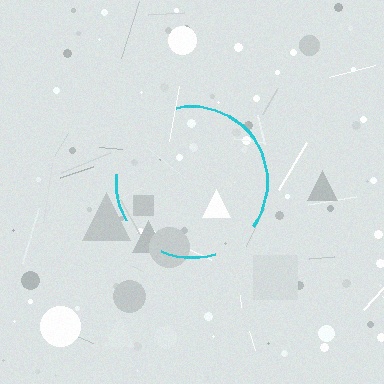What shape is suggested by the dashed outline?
The dashed outline suggests a circle.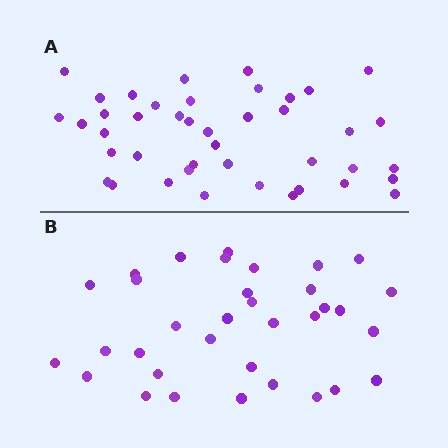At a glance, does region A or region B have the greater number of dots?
Region A (the top region) has more dots.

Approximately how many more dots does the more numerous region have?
Region A has roughly 8 or so more dots than region B.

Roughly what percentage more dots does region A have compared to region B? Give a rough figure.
About 25% more.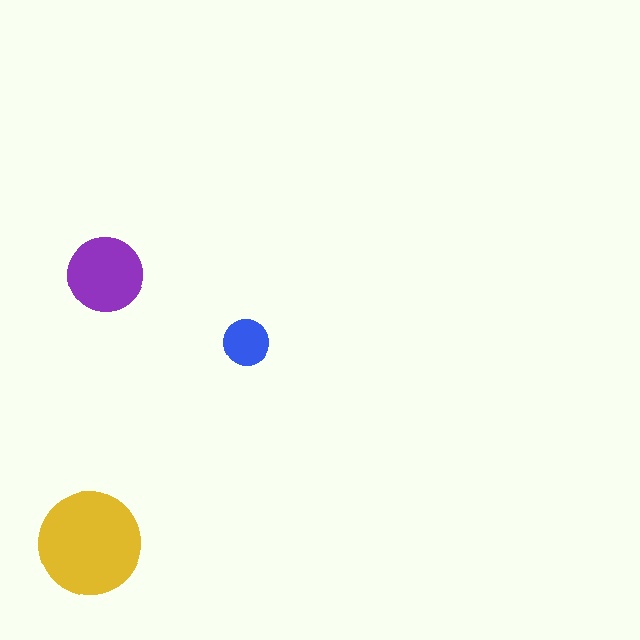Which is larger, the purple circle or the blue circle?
The purple one.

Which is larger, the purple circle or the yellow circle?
The yellow one.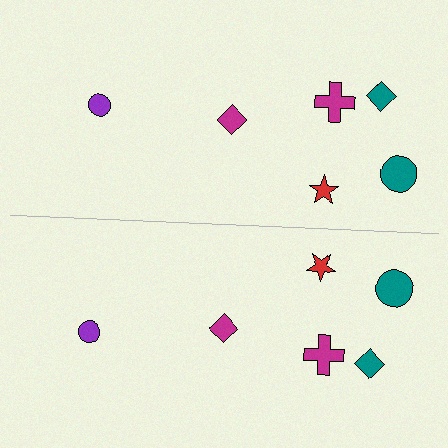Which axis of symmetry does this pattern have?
The pattern has a horizontal axis of symmetry running through the center of the image.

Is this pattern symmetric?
Yes, this pattern has bilateral (reflection) symmetry.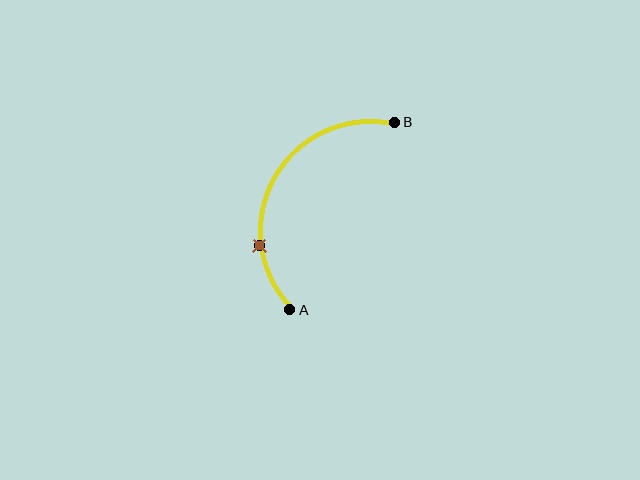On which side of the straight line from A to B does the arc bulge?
The arc bulges to the left of the straight line connecting A and B.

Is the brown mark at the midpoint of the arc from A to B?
No. The brown mark lies on the arc but is closer to endpoint A. The arc midpoint would be at the point on the curve equidistant along the arc from both A and B.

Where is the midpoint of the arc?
The arc midpoint is the point on the curve farthest from the straight line joining A and B. It sits to the left of that line.